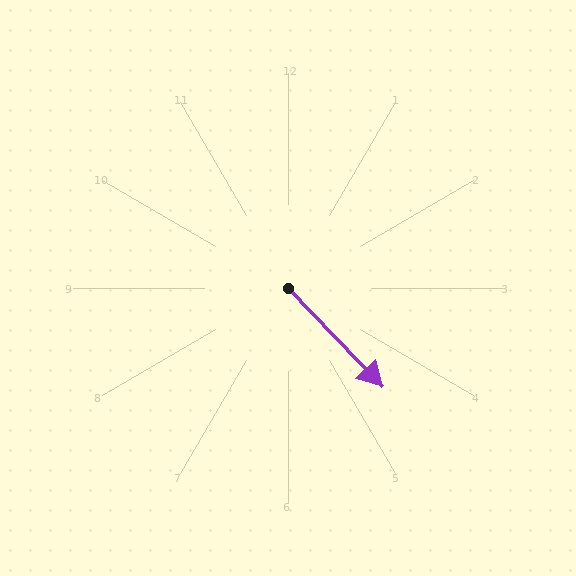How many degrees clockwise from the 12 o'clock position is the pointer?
Approximately 136 degrees.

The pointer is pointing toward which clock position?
Roughly 5 o'clock.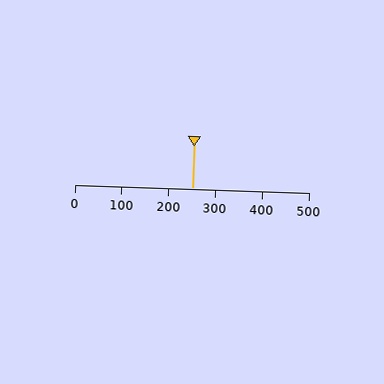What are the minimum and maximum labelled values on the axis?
The axis runs from 0 to 500.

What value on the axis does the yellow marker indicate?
The marker indicates approximately 250.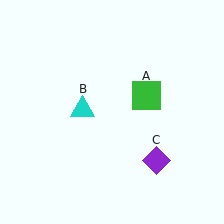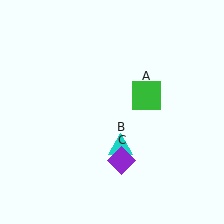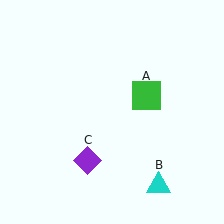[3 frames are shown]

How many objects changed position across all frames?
2 objects changed position: cyan triangle (object B), purple diamond (object C).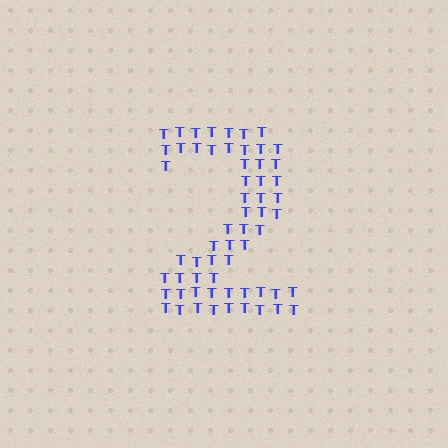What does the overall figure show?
The overall figure shows the digit 2.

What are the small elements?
The small elements are letter T's.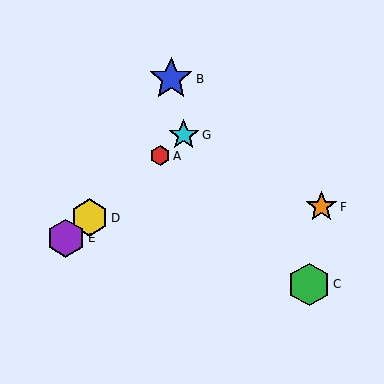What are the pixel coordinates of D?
Object D is at (89, 218).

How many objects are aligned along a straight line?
4 objects (A, D, E, G) are aligned along a straight line.